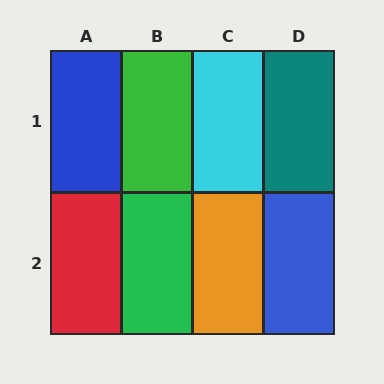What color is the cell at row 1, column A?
Blue.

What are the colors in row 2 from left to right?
Red, green, orange, blue.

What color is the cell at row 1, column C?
Cyan.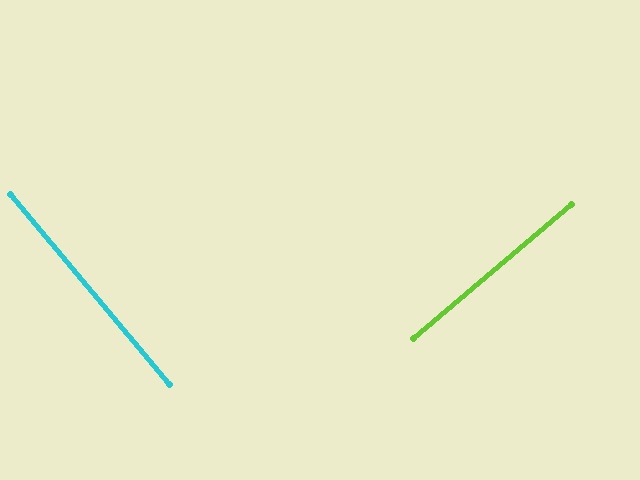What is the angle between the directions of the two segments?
Approximately 89 degrees.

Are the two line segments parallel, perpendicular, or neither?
Perpendicular — they meet at approximately 89°.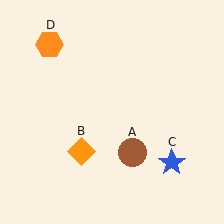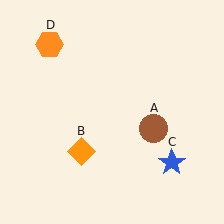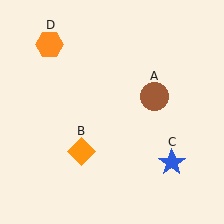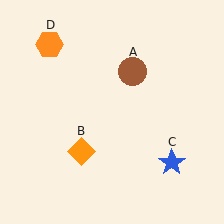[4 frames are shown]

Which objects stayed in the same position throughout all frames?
Orange diamond (object B) and blue star (object C) and orange hexagon (object D) remained stationary.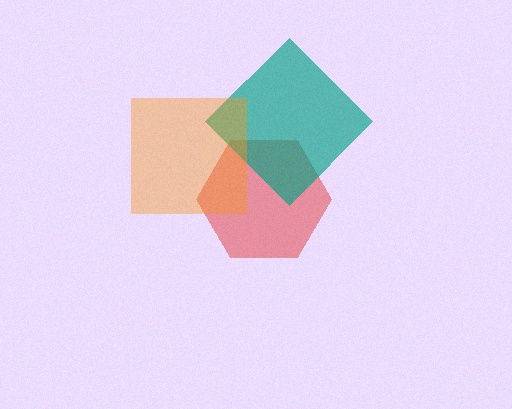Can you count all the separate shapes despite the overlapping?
Yes, there are 3 separate shapes.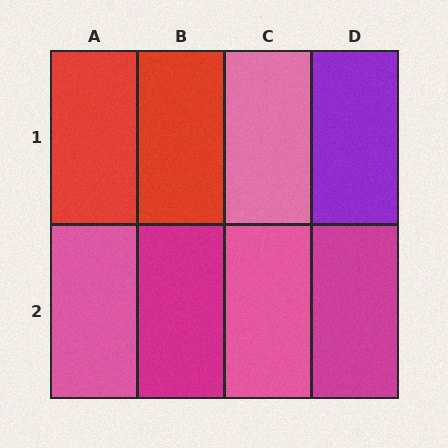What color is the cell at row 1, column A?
Red.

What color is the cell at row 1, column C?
Pink.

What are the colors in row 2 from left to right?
Pink, magenta, pink, magenta.